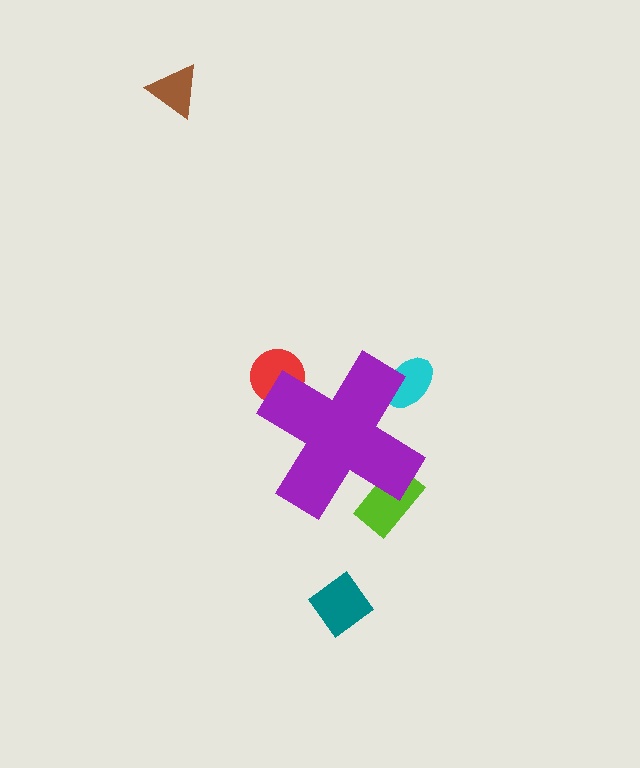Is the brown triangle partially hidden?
No, the brown triangle is fully visible.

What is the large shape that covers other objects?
A purple cross.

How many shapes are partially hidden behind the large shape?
3 shapes are partially hidden.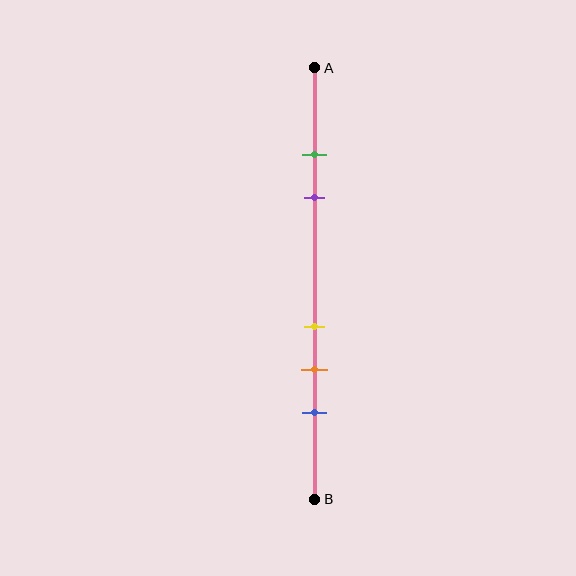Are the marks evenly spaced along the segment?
No, the marks are not evenly spaced.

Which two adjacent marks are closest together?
The green and purple marks are the closest adjacent pair.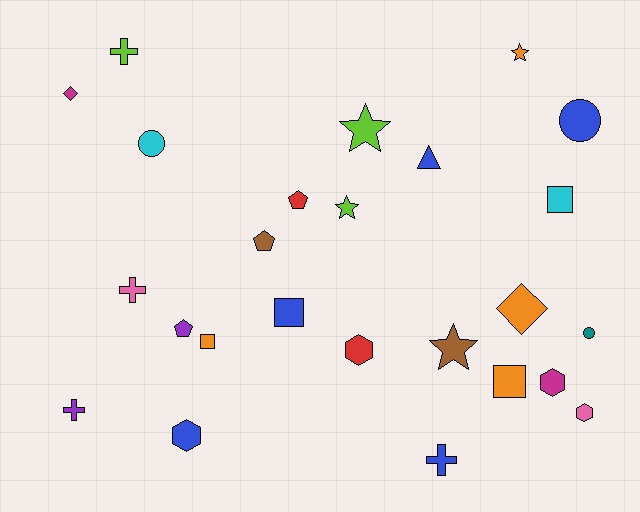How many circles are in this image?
There are 3 circles.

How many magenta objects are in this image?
There are 2 magenta objects.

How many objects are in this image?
There are 25 objects.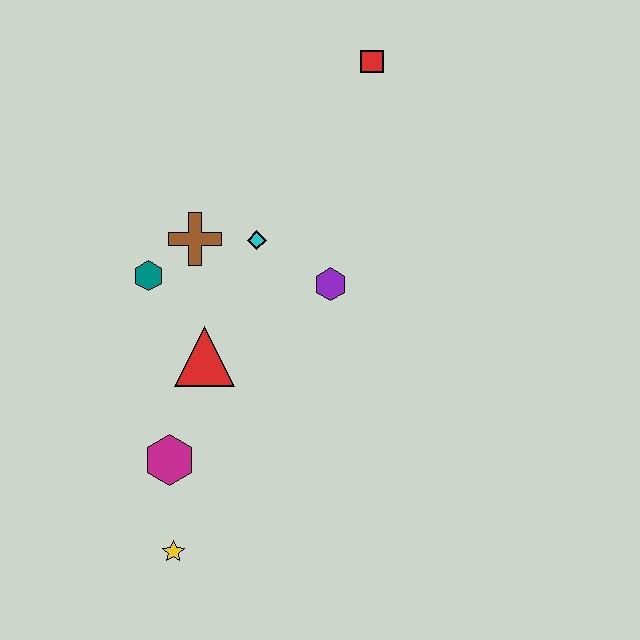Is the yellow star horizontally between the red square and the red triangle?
No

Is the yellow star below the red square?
Yes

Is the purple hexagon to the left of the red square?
Yes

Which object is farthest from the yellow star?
The red square is farthest from the yellow star.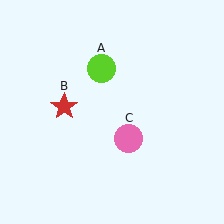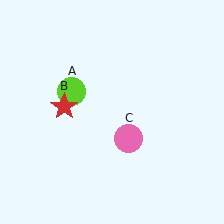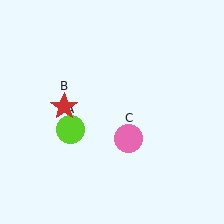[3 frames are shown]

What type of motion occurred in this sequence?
The lime circle (object A) rotated counterclockwise around the center of the scene.